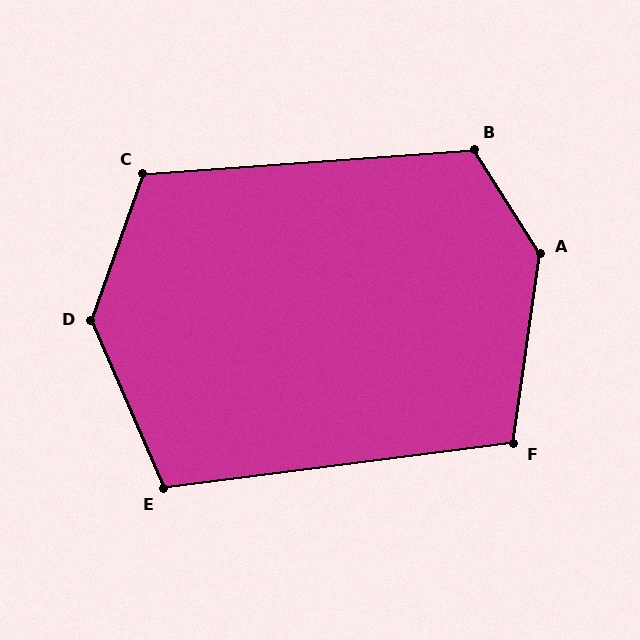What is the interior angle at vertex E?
Approximately 106 degrees (obtuse).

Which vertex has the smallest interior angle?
F, at approximately 105 degrees.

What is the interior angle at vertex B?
Approximately 118 degrees (obtuse).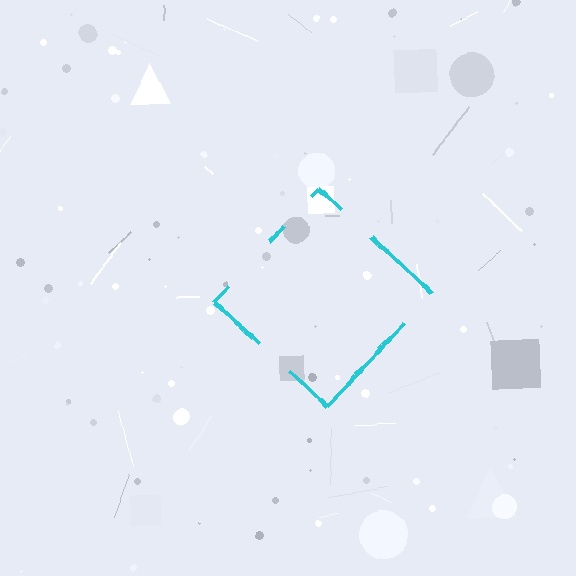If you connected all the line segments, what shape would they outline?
They would outline a diamond.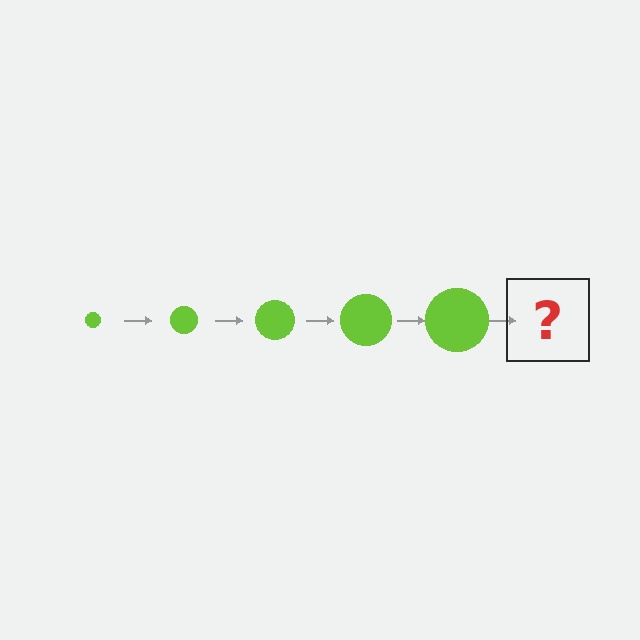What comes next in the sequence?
The next element should be a lime circle, larger than the previous one.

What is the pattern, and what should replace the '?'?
The pattern is that the circle gets progressively larger each step. The '?' should be a lime circle, larger than the previous one.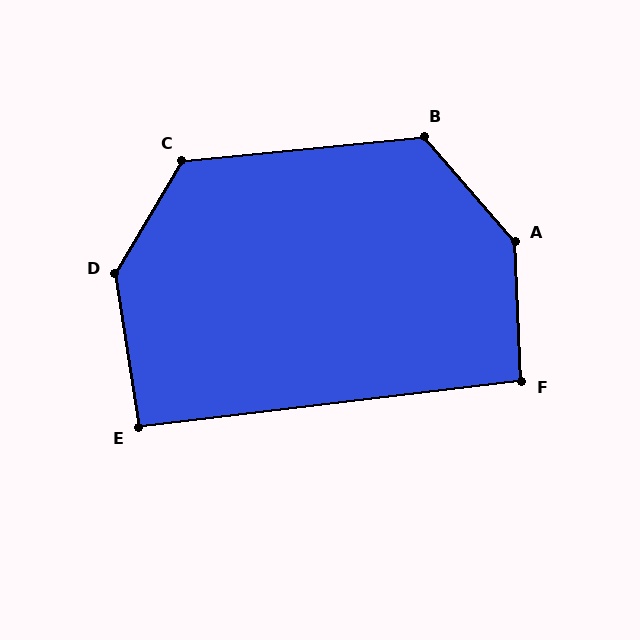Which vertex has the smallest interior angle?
E, at approximately 92 degrees.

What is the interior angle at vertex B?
Approximately 126 degrees (obtuse).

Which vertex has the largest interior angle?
A, at approximately 141 degrees.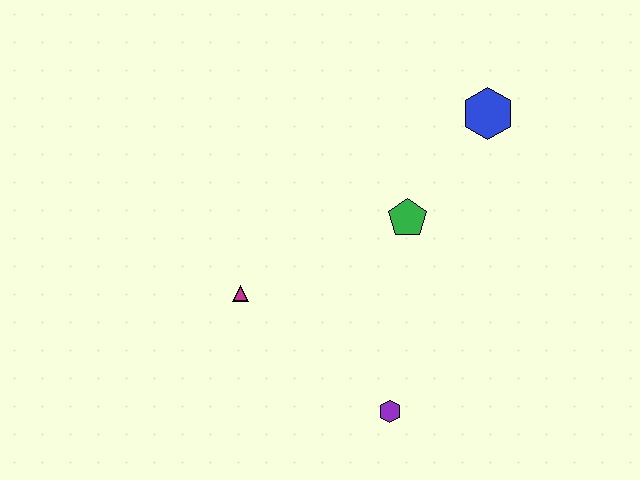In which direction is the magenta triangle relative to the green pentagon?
The magenta triangle is to the left of the green pentagon.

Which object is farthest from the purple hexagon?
The blue hexagon is farthest from the purple hexagon.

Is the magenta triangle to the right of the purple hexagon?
No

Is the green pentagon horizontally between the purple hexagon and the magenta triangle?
No